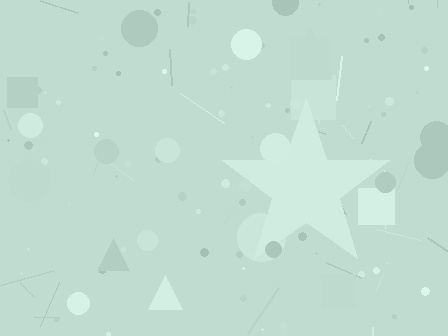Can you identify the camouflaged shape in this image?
The camouflaged shape is a star.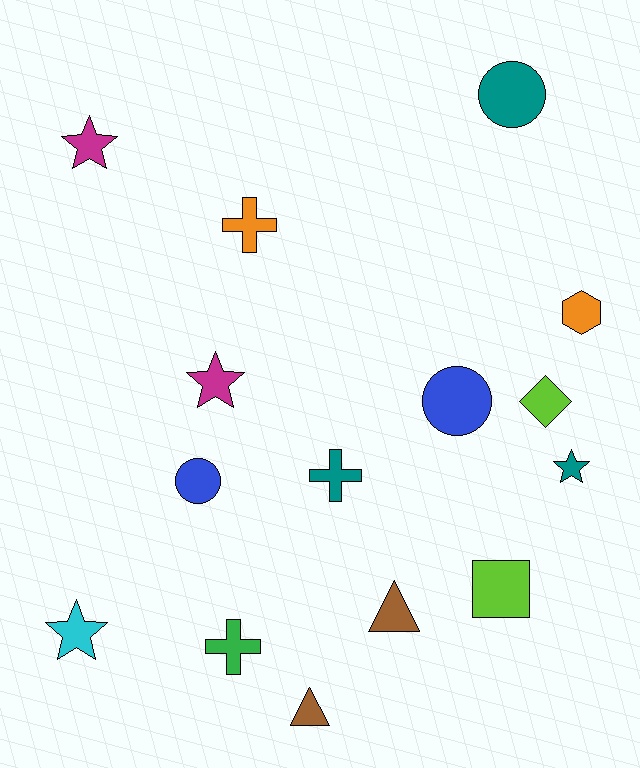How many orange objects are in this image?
There are 2 orange objects.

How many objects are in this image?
There are 15 objects.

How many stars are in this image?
There are 4 stars.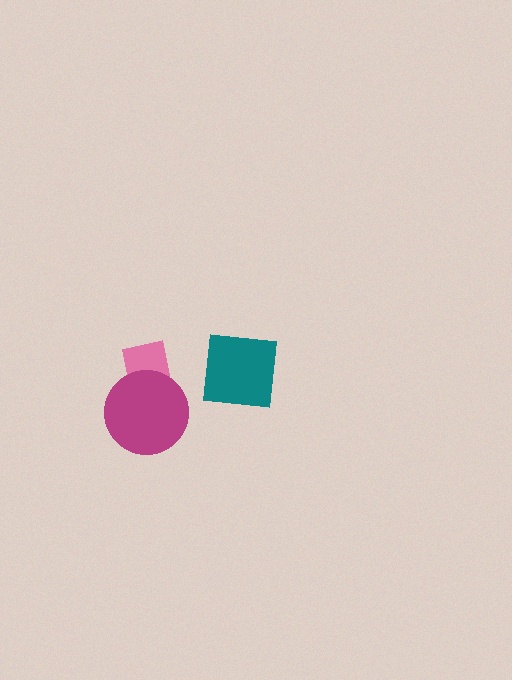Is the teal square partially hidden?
No, no other shape covers it.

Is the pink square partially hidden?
Yes, it is partially covered by another shape.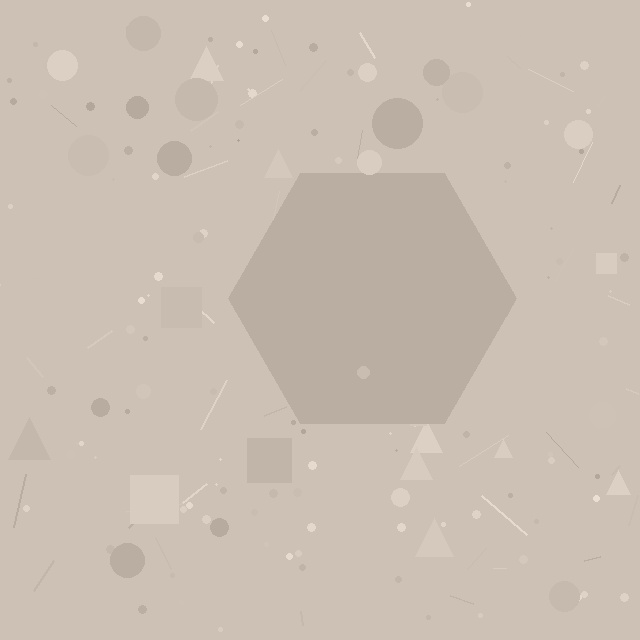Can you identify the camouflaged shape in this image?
The camouflaged shape is a hexagon.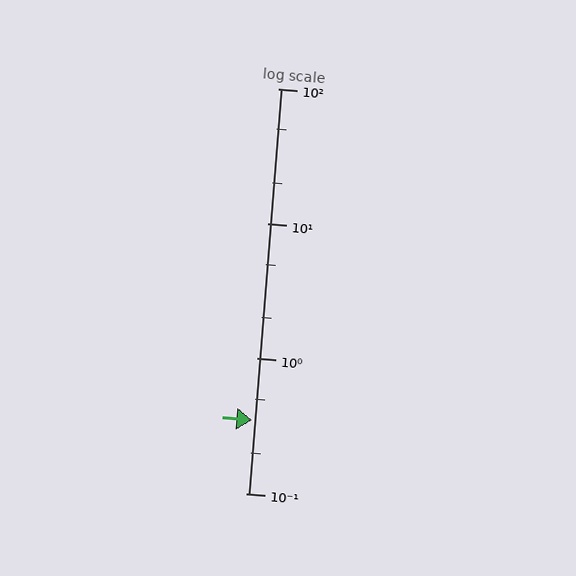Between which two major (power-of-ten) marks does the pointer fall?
The pointer is between 0.1 and 1.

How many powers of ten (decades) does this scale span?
The scale spans 3 decades, from 0.1 to 100.